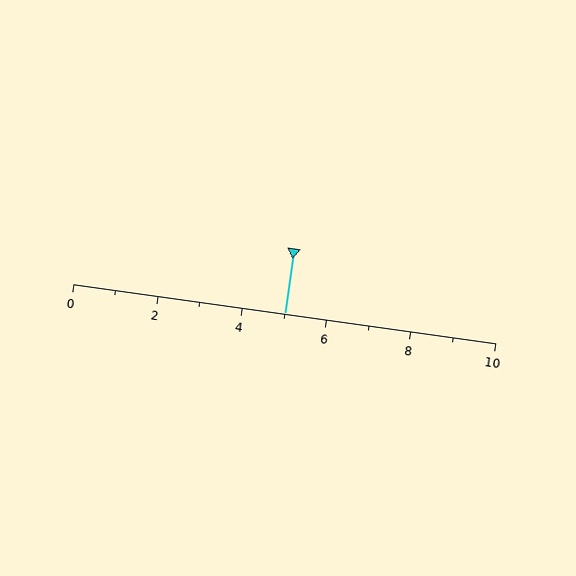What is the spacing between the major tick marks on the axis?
The major ticks are spaced 2 apart.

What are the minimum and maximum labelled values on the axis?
The axis runs from 0 to 10.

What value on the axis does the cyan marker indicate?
The marker indicates approximately 5.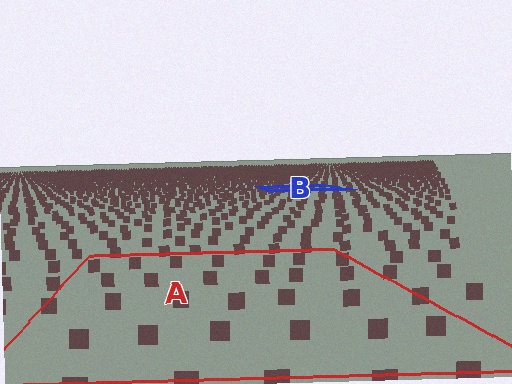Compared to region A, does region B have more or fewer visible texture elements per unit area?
Region B has more texture elements per unit area — they are packed more densely because it is farther away.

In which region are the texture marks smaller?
The texture marks are smaller in region B, because it is farther away.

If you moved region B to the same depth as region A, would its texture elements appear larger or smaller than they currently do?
They would appear larger. At a closer depth, the same texture elements are projected at a bigger on-screen size.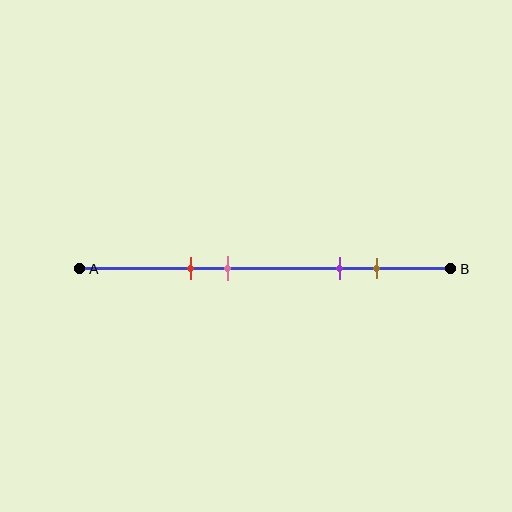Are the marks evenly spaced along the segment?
No, the marks are not evenly spaced.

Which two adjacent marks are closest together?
The red and pink marks are the closest adjacent pair.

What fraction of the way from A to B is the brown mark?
The brown mark is approximately 80% (0.8) of the way from A to B.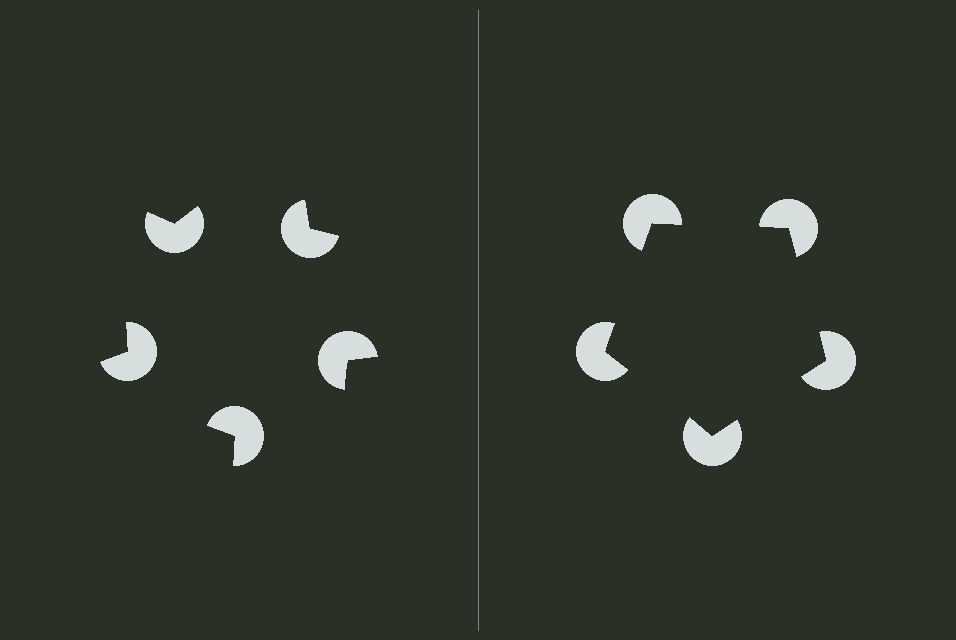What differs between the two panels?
The pac-man discs are positioned identically on both sides; only the wedge orientations differ. On the right they align to a pentagon; on the left they are misaligned.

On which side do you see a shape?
An illusory pentagon appears on the right side. On the left side the wedge cuts are rotated, so no coherent shape forms.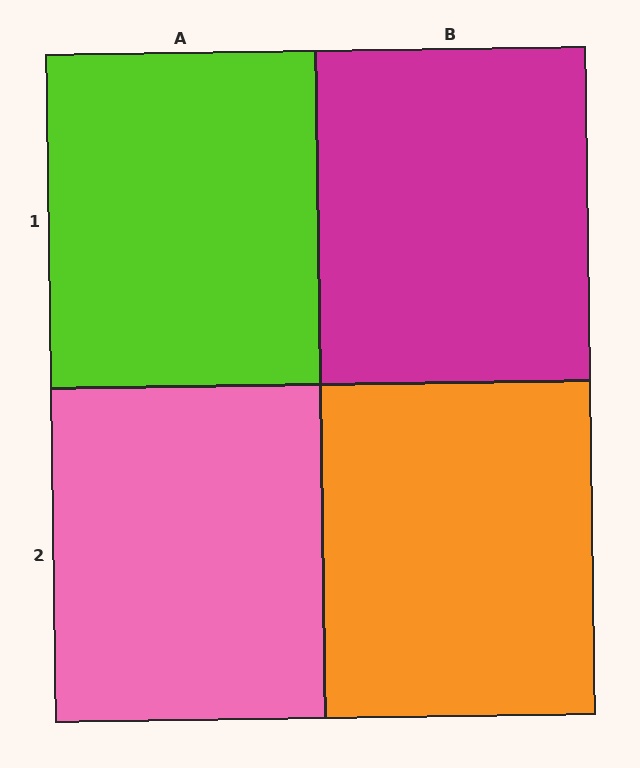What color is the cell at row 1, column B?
Magenta.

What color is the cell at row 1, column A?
Lime.